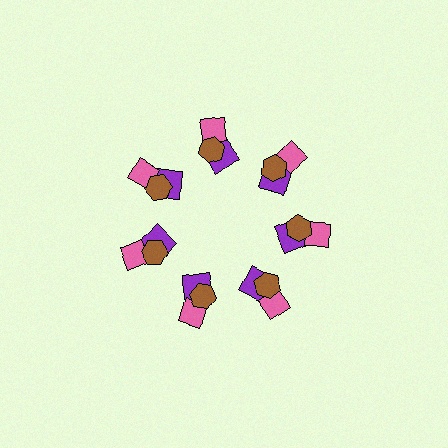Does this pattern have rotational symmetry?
Yes, this pattern has 7-fold rotational symmetry. It looks the same after rotating 51 degrees around the center.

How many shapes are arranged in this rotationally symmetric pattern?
There are 21 shapes, arranged in 7 groups of 3.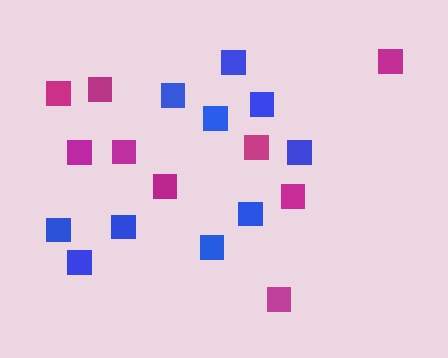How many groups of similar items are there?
There are 2 groups: one group of magenta squares (9) and one group of blue squares (10).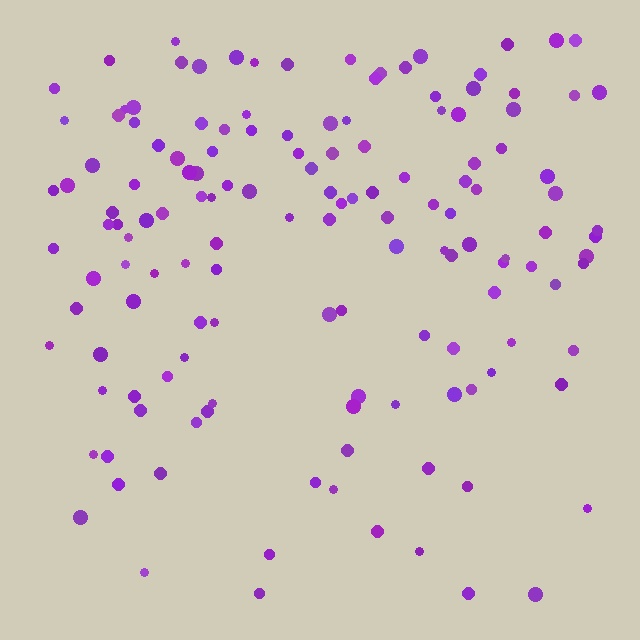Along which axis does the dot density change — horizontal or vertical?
Vertical.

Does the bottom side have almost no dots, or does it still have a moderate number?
Still a moderate number, just noticeably fewer than the top.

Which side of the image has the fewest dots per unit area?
The bottom.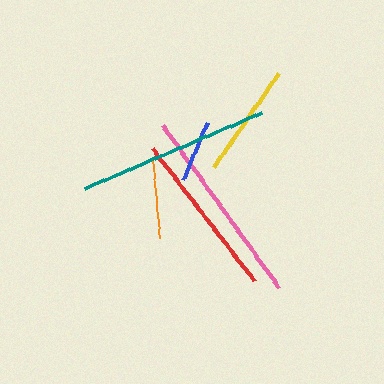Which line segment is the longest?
The pink line is the longest at approximately 200 pixels.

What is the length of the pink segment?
The pink segment is approximately 200 pixels long.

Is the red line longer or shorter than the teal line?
The teal line is longer than the red line.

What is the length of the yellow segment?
The yellow segment is approximately 114 pixels long.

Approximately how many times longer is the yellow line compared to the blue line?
The yellow line is approximately 1.8 times the length of the blue line.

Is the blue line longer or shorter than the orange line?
The orange line is longer than the blue line.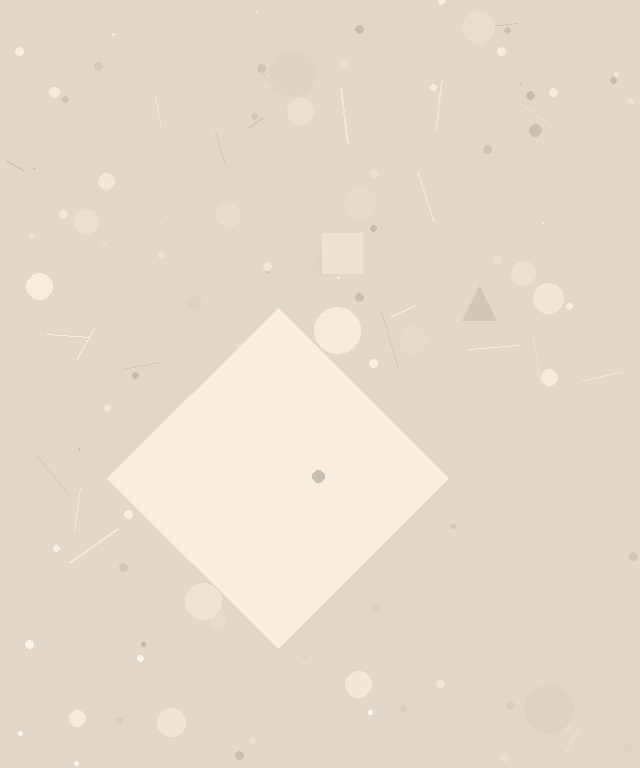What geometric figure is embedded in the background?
A diamond is embedded in the background.